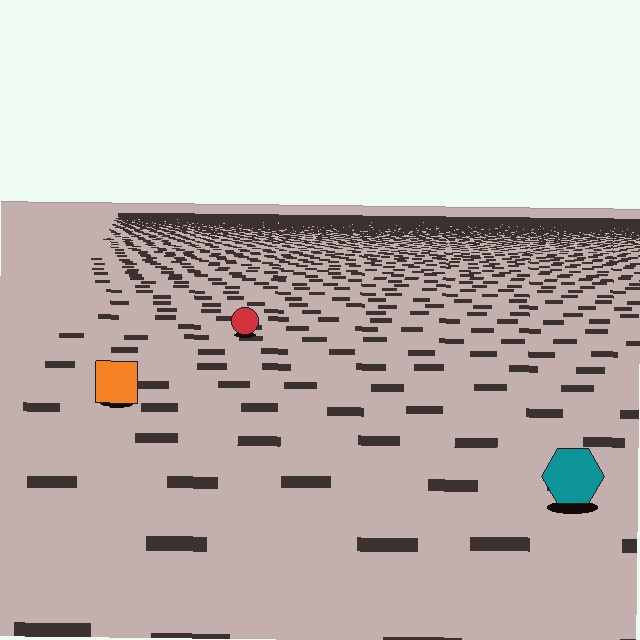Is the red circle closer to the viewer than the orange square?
No. The orange square is closer — you can tell from the texture gradient: the ground texture is coarser near it.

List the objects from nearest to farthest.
From nearest to farthest: the teal hexagon, the orange square, the red circle.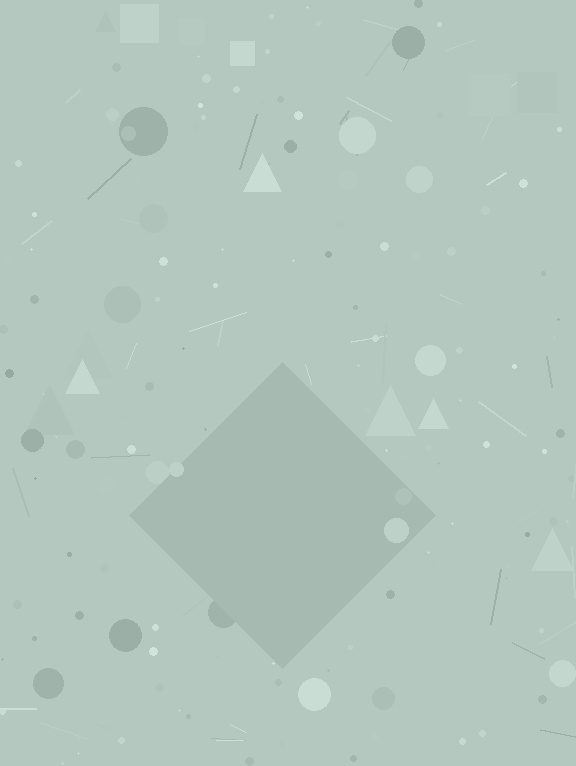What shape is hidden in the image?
A diamond is hidden in the image.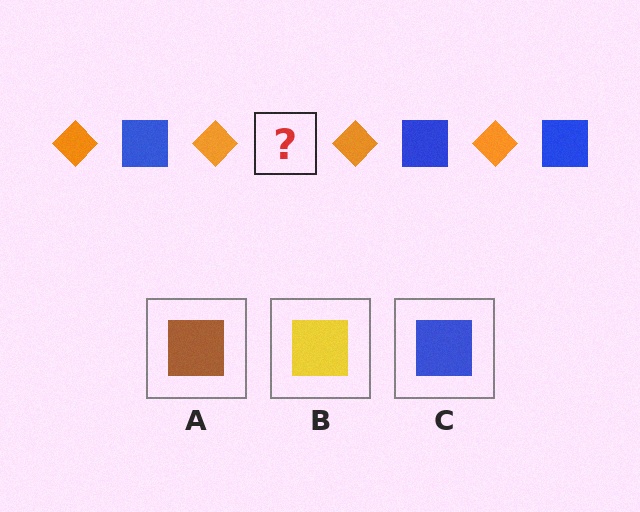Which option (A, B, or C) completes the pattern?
C.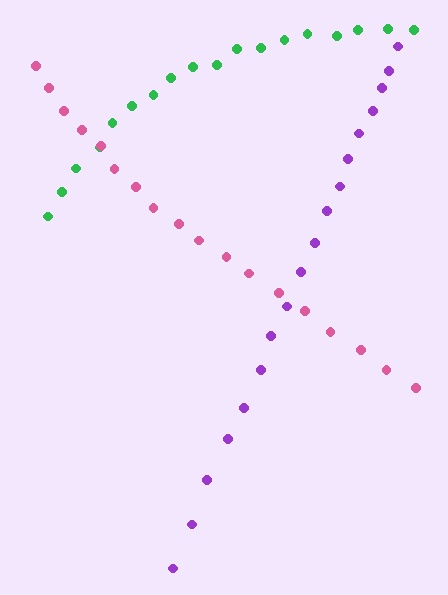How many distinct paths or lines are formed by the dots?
There are 3 distinct paths.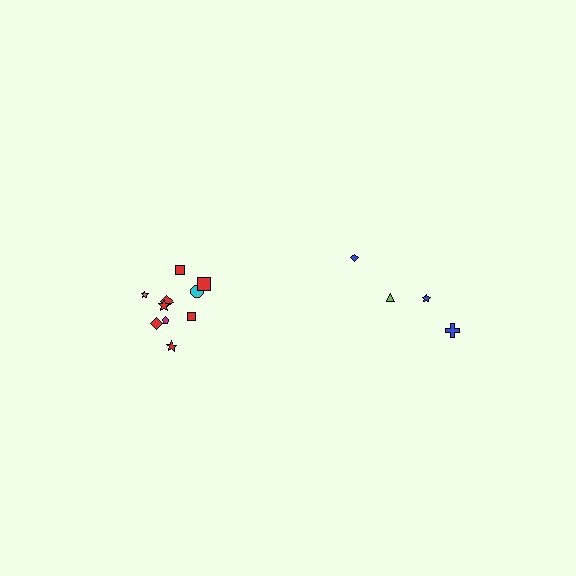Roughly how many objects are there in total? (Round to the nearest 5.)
Roughly 15 objects in total.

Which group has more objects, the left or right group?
The left group.